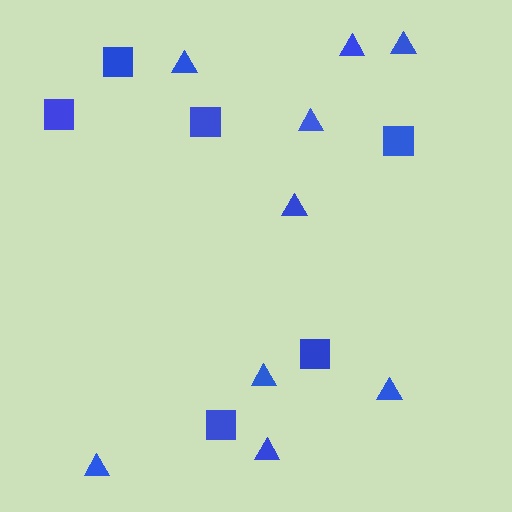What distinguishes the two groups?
There are 2 groups: one group of squares (6) and one group of triangles (9).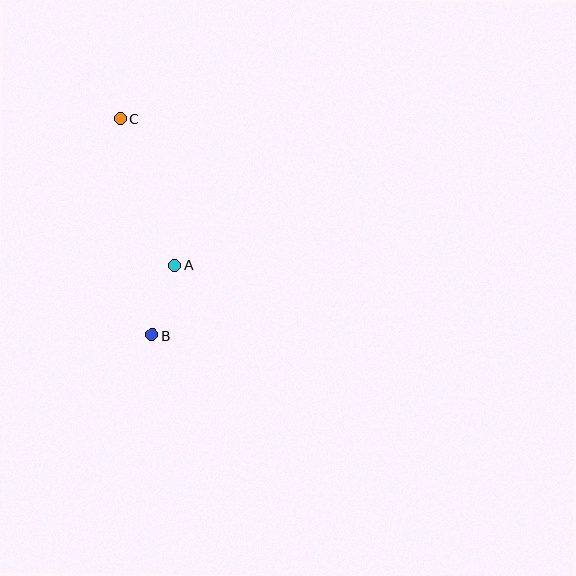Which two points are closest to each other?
Points A and B are closest to each other.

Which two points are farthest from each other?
Points B and C are farthest from each other.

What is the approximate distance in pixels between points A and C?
The distance between A and C is approximately 156 pixels.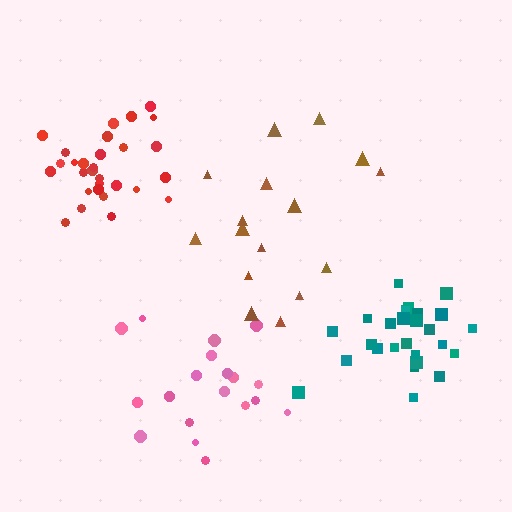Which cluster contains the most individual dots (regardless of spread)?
Red (29).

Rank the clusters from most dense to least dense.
red, teal, pink, brown.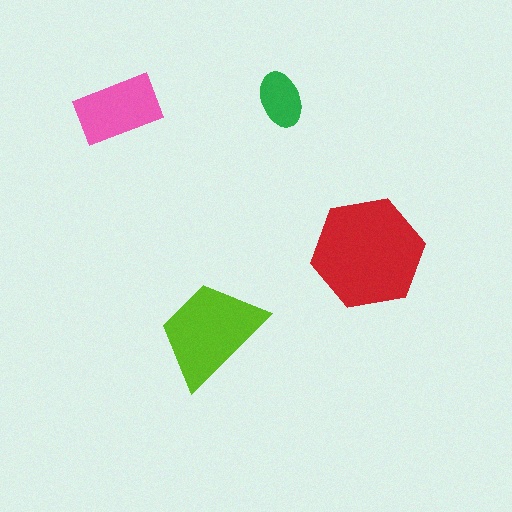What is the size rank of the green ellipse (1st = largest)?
4th.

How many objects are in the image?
There are 4 objects in the image.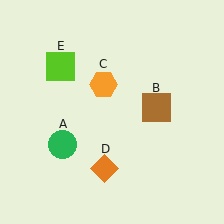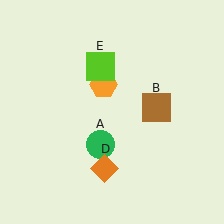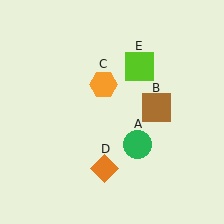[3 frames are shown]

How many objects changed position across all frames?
2 objects changed position: green circle (object A), lime square (object E).